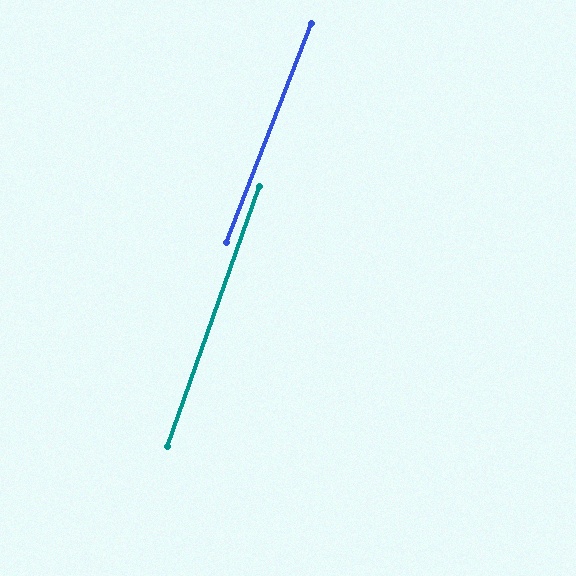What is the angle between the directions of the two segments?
Approximately 2 degrees.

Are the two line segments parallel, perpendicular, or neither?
Parallel — their directions differ by only 1.7°.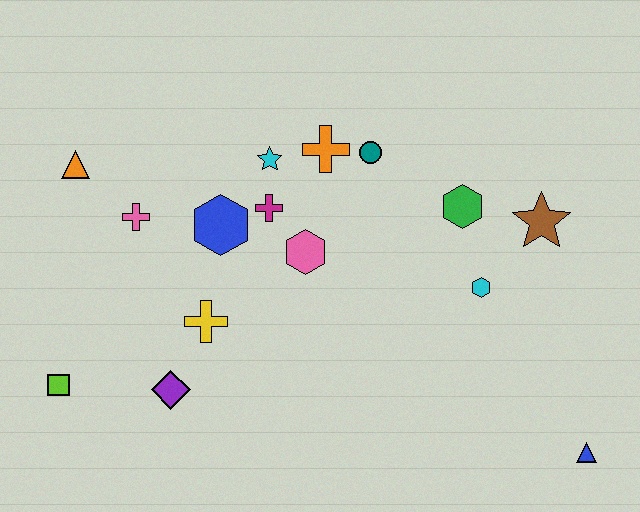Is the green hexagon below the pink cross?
No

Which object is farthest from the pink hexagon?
The blue triangle is farthest from the pink hexagon.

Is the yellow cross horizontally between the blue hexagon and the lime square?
Yes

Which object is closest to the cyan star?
The magenta cross is closest to the cyan star.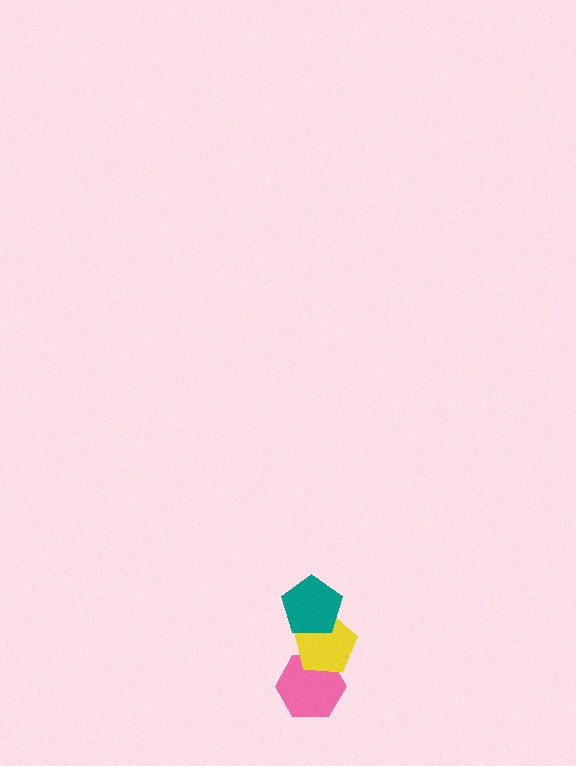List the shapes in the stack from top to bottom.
From top to bottom: the teal pentagon, the yellow pentagon, the pink hexagon.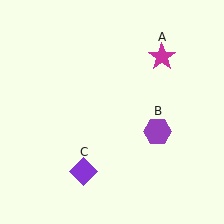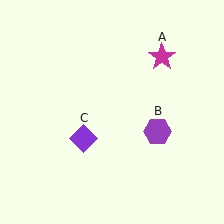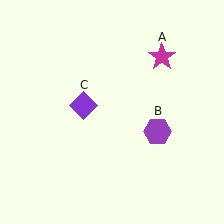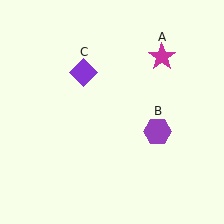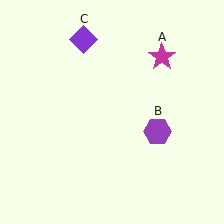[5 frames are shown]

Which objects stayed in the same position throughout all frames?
Magenta star (object A) and purple hexagon (object B) remained stationary.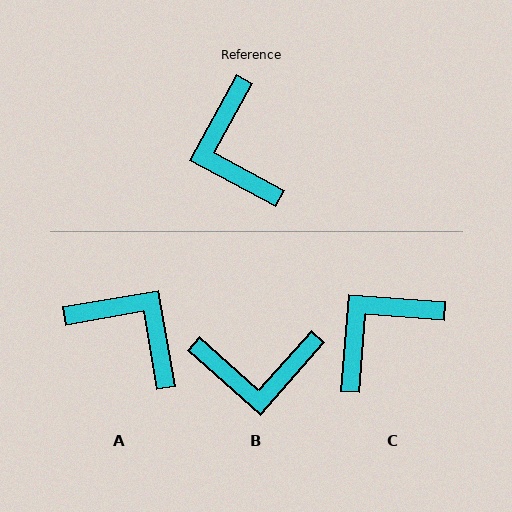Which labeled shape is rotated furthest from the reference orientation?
A, about 142 degrees away.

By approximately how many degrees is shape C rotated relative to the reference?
Approximately 66 degrees clockwise.